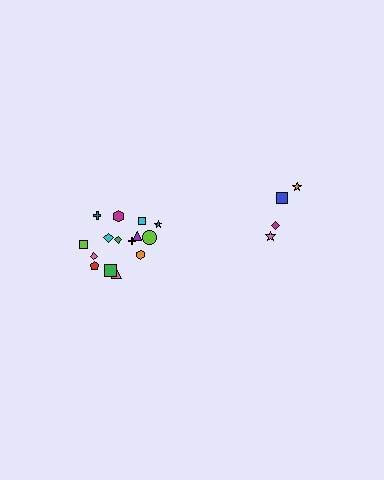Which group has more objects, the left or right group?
The left group.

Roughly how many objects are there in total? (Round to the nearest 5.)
Roughly 20 objects in total.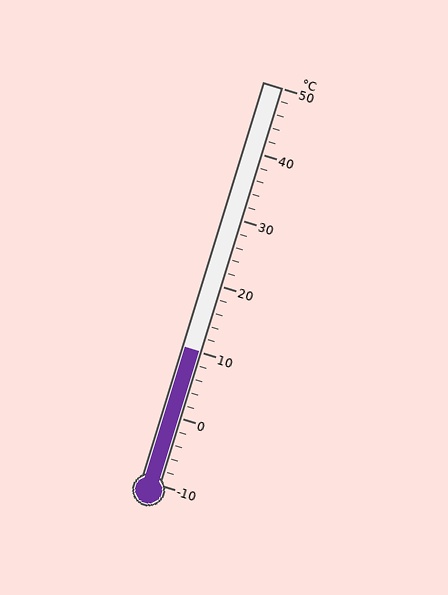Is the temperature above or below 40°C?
The temperature is below 40°C.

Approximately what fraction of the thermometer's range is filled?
The thermometer is filled to approximately 35% of its range.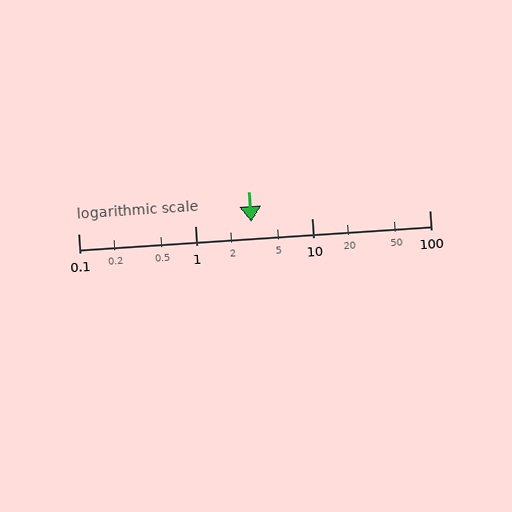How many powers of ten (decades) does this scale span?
The scale spans 3 decades, from 0.1 to 100.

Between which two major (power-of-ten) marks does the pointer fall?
The pointer is between 1 and 10.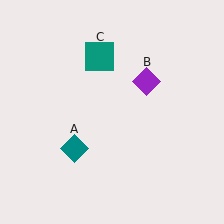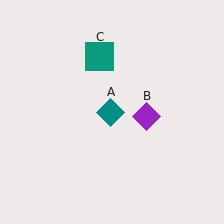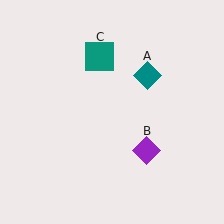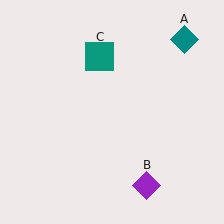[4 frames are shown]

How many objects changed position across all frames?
2 objects changed position: teal diamond (object A), purple diamond (object B).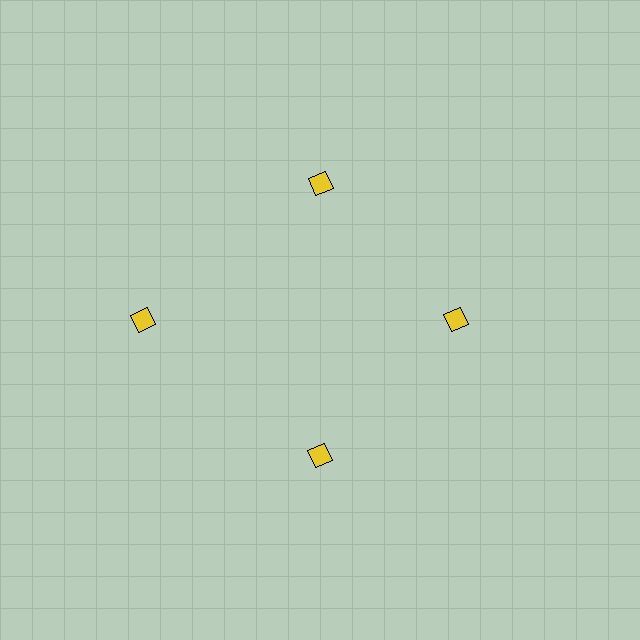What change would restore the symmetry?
The symmetry would be restored by moving it inward, back onto the ring so that all 4 diamonds sit at equal angles and equal distance from the center.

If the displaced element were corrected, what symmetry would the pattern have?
It would have 4-fold rotational symmetry — the pattern would map onto itself every 90 degrees.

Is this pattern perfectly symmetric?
No. The 4 yellow diamonds are arranged in a ring, but one element near the 9 o'clock position is pushed outward from the center, breaking the 4-fold rotational symmetry.